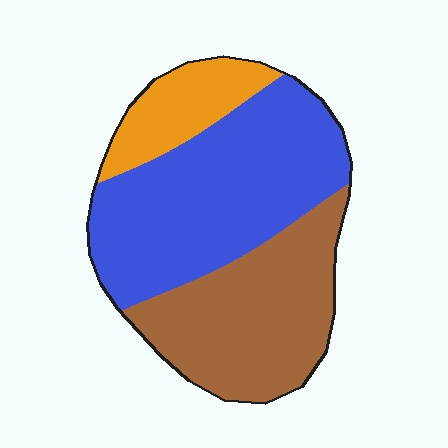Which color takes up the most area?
Blue, at roughly 50%.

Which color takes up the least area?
Orange, at roughly 15%.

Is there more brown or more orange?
Brown.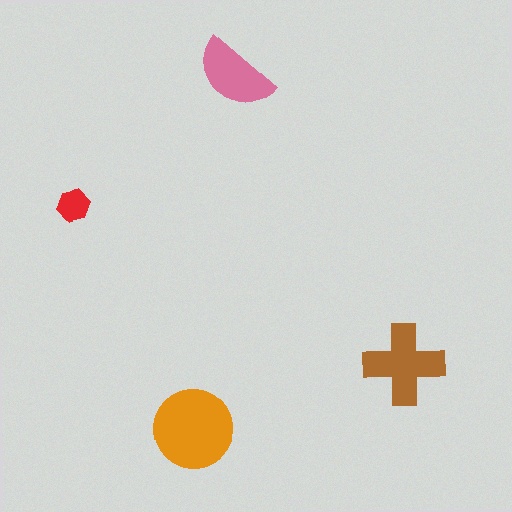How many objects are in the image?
There are 4 objects in the image.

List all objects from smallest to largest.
The red hexagon, the pink semicircle, the brown cross, the orange circle.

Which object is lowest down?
The orange circle is bottommost.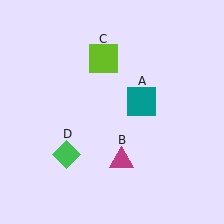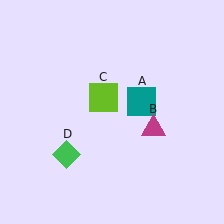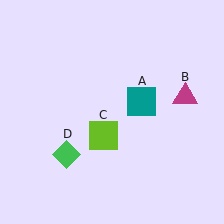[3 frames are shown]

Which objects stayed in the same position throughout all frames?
Teal square (object A) and green diamond (object D) remained stationary.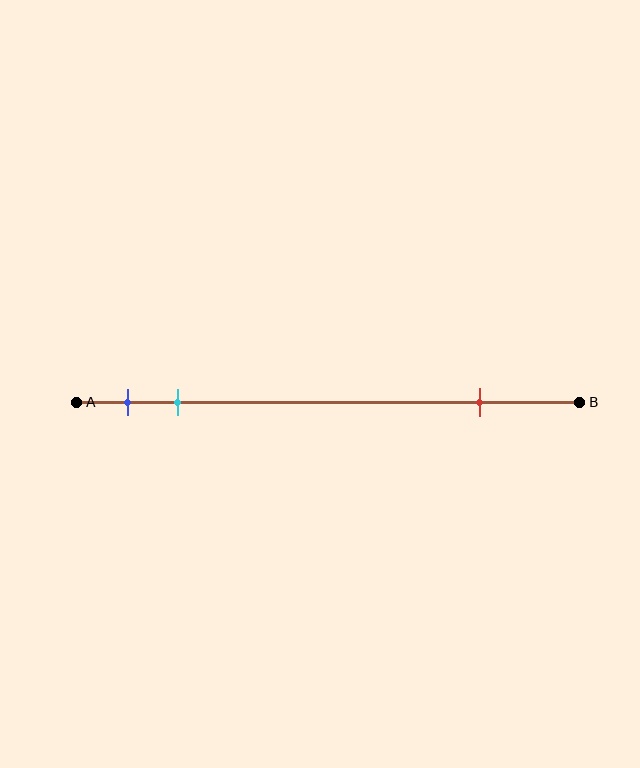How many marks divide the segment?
There are 3 marks dividing the segment.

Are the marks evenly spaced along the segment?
No, the marks are not evenly spaced.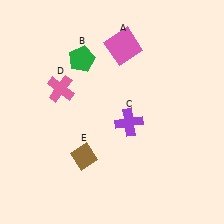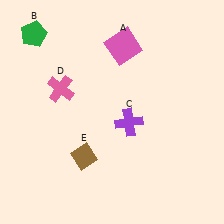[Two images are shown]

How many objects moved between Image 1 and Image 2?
1 object moved between the two images.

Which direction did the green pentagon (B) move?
The green pentagon (B) moved left.